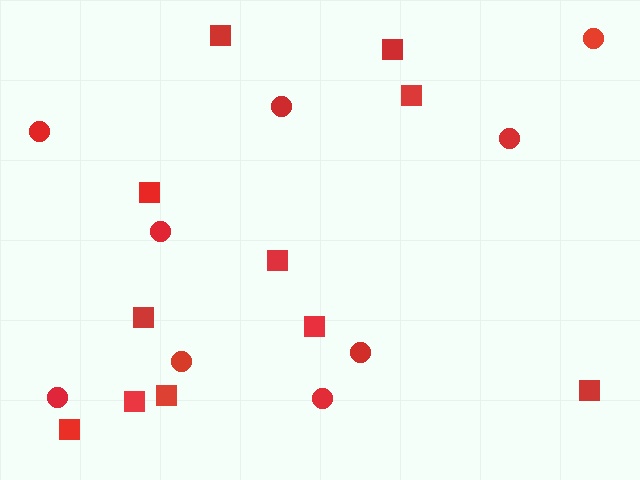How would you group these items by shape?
There are 2 groups: one group of squares (11) and one group of circles (9).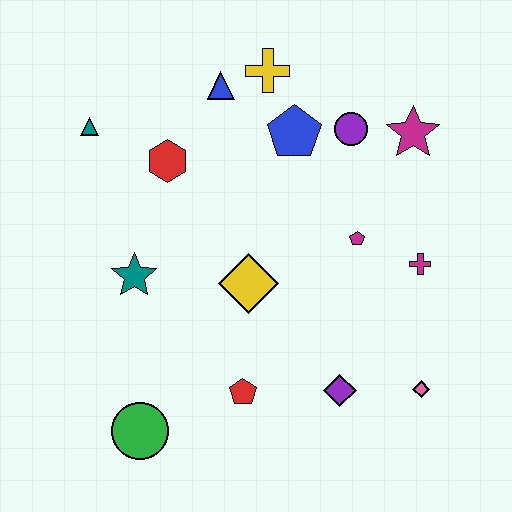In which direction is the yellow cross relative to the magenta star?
The yellow cross is to the left of the magenta star.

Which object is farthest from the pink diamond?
The teal triangle is farthest from the pink diamond.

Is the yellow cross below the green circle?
No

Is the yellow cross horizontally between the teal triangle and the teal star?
No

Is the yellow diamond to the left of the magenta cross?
Yes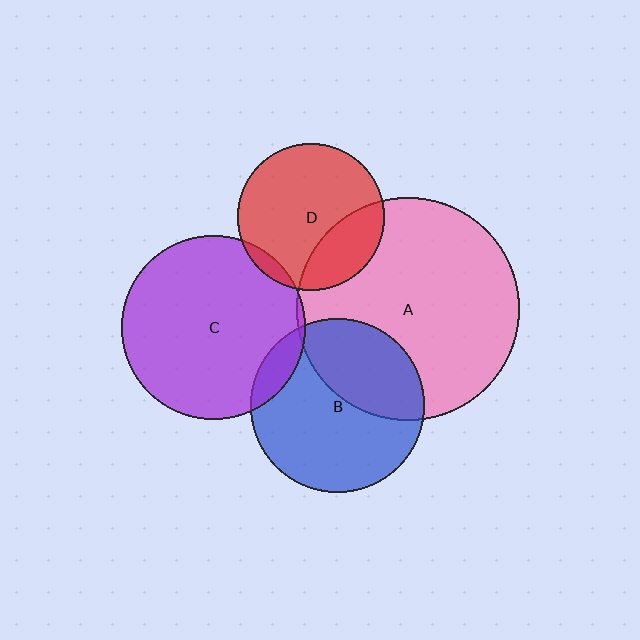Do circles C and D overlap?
Yes.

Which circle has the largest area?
Circle A (pink).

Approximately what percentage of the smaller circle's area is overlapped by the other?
Approximately 5%.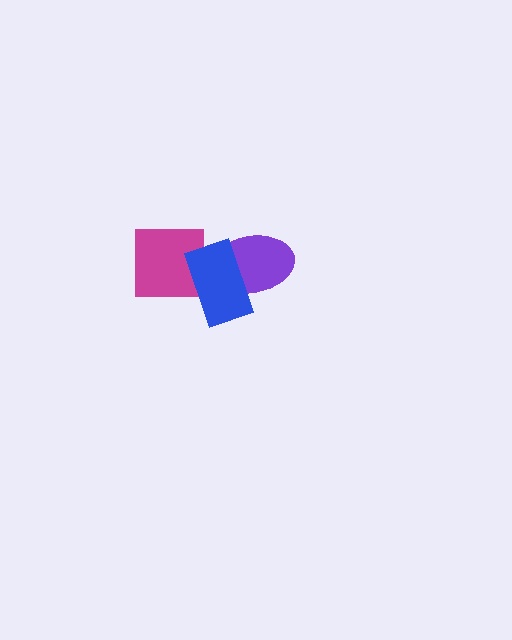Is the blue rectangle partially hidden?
No, no other shape covers it.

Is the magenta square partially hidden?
Yes, it is partially covered by another shape.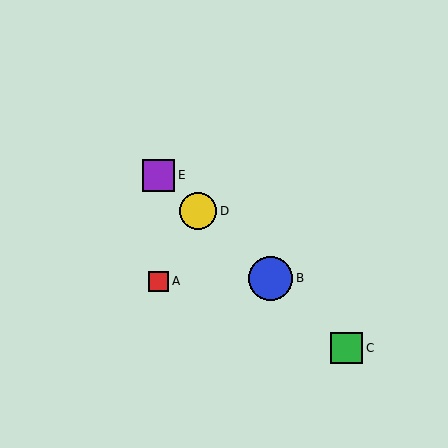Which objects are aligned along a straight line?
Objects B, C, D, E are aligned along a straight line.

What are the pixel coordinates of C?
Object C is at (347, 348).